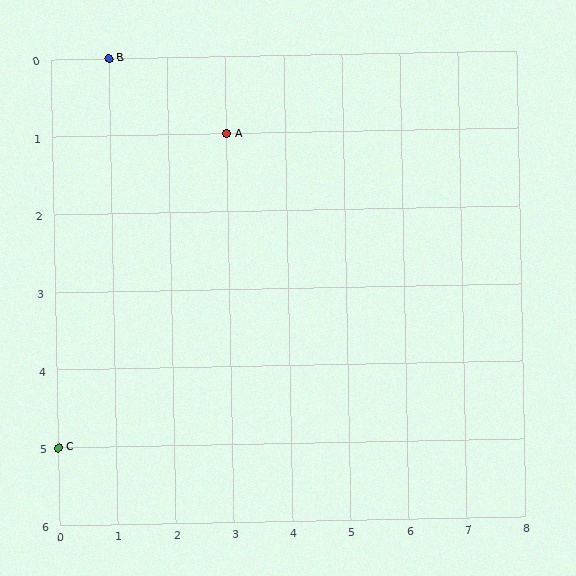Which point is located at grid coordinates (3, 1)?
Point A is at (3, 1).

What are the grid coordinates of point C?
Point C is at grid coordinates (0, 5).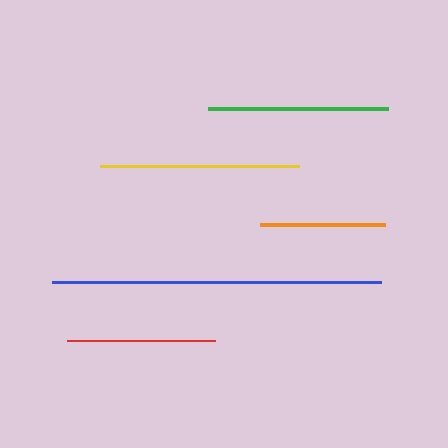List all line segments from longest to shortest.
From longest to shortest: blue, yellow, green, red, orange.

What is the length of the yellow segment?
The yellow segment is approximately 200 pixels long.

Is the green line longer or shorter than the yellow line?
The yellow line is longer than the green line.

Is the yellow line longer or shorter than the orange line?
The yellow line is longer than the orange line.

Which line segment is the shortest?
The orange line is the shortest at approximately 125 pixels.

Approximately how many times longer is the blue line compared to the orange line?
The blue line is approximately 2.6 times the length of the orange line.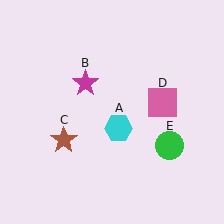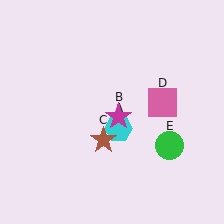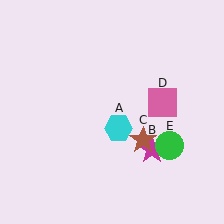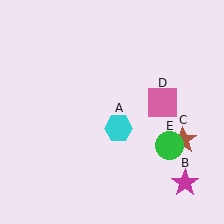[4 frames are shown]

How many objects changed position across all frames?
2 objects changed position: magenta star (object B), brown star (object C).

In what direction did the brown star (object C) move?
The brown star (object C) moved right.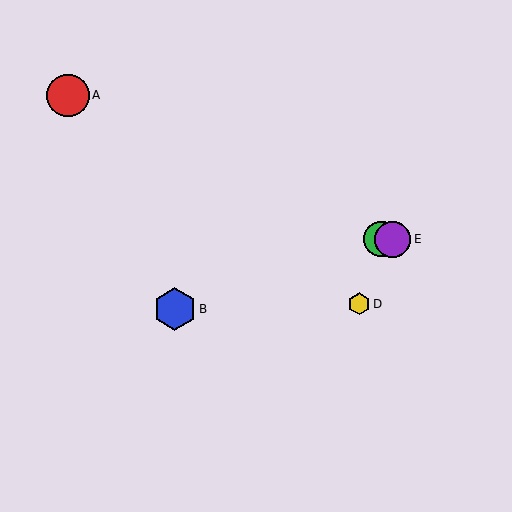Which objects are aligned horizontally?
Objects C, E are aligned horizontally.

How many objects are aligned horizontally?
2 objects (C, E) are aligned horizontally.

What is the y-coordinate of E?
Object E is at y≈239.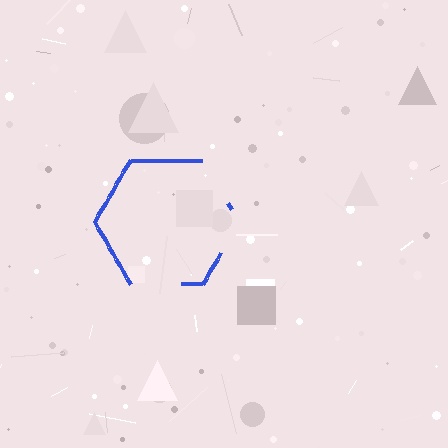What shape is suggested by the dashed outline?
The dashed outline suggests a hexagon.